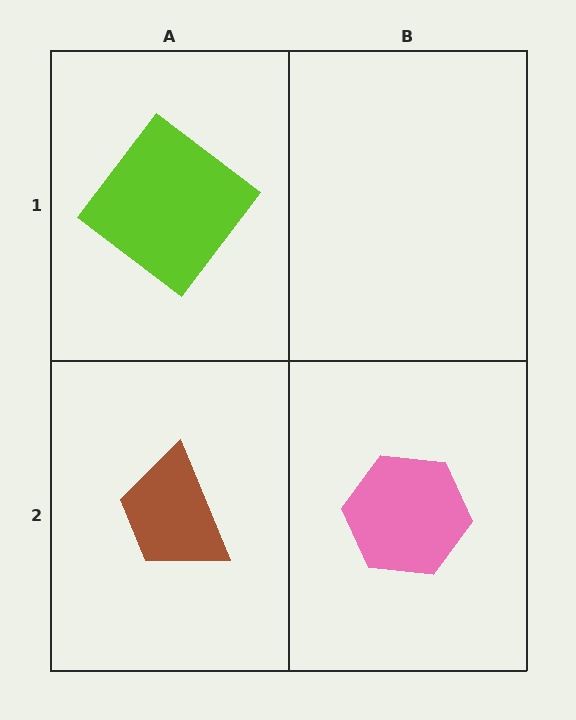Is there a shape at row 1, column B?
No, that cell is empty.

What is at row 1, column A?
A lime diamond.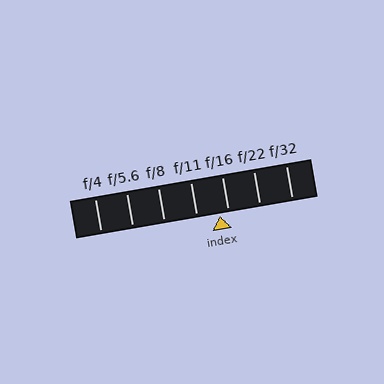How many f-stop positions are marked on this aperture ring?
There are 7 f-stop positions marked.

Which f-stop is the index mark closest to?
The index mark is closest to f/16.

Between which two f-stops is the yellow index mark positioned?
The index mark is between f/11 and f/16.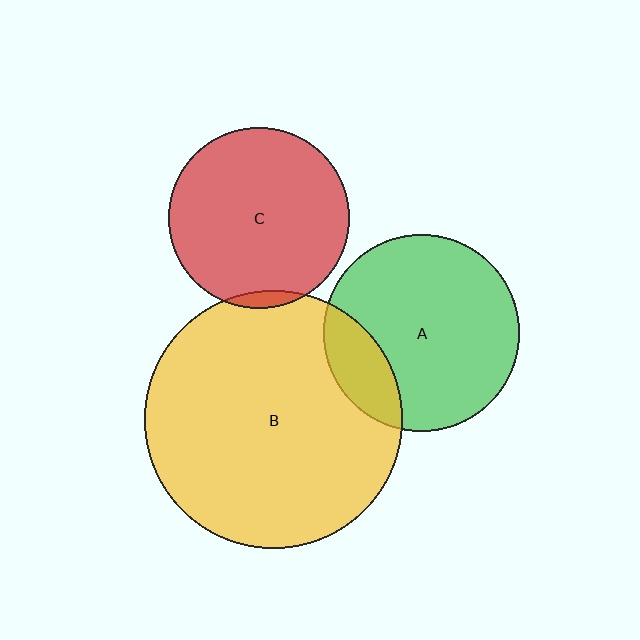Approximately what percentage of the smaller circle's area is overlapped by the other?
Approximately 20%.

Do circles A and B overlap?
Yes.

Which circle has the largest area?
Circle B (yellow).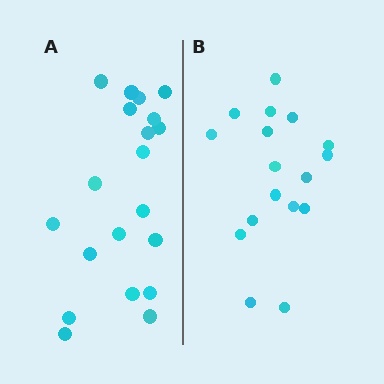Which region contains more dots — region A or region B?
Region A (the left region) has more dots.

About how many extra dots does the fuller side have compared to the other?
Region A has just a few more — roughly 2 or 3 more dots than region B.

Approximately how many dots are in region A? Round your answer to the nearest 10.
About 20 dots.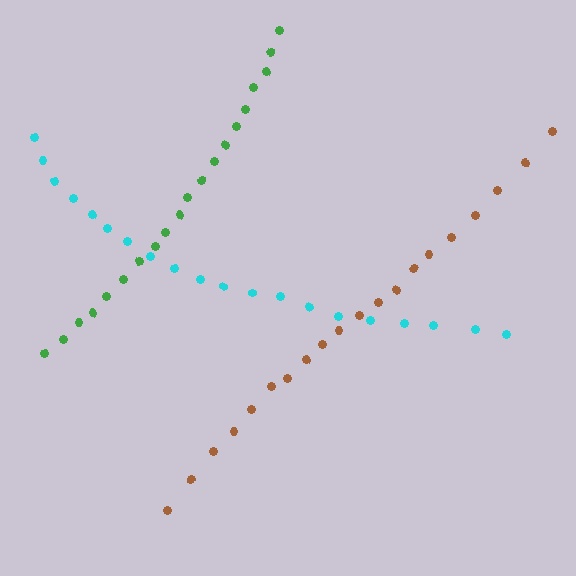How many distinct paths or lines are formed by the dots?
There are 3 distinct paths.